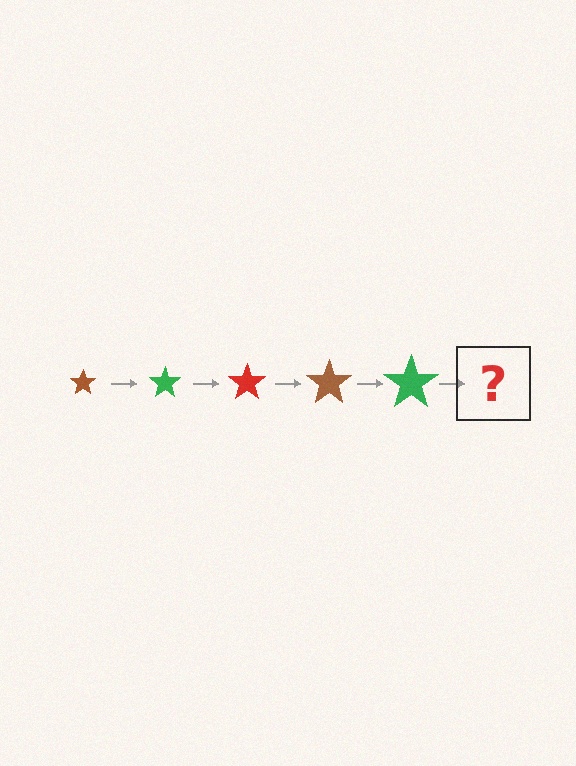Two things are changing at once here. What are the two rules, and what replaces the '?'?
The two rules are that the star grows larger each step and the color cycles through brown, green, and red. The '?' should be a red star, larger than the previous one.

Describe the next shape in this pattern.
It should be a red star, larger than the previous one.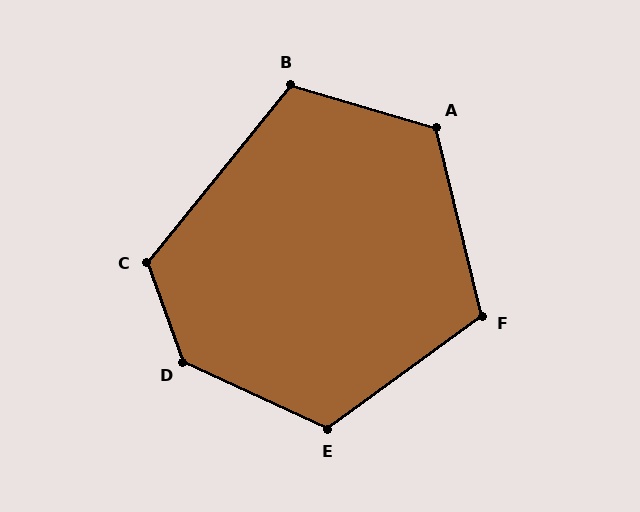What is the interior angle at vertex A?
Approximately 120 degrees (obtuse).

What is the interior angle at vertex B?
Approximately 113 degrees (obtuse).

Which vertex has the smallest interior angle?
F, at approximately 112 degrees.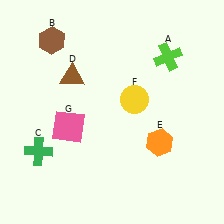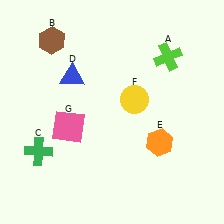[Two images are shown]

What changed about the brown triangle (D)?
In Image 1, D is brown. In Image 2, it changed to blue.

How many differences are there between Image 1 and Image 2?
There is 1 difference between the two images.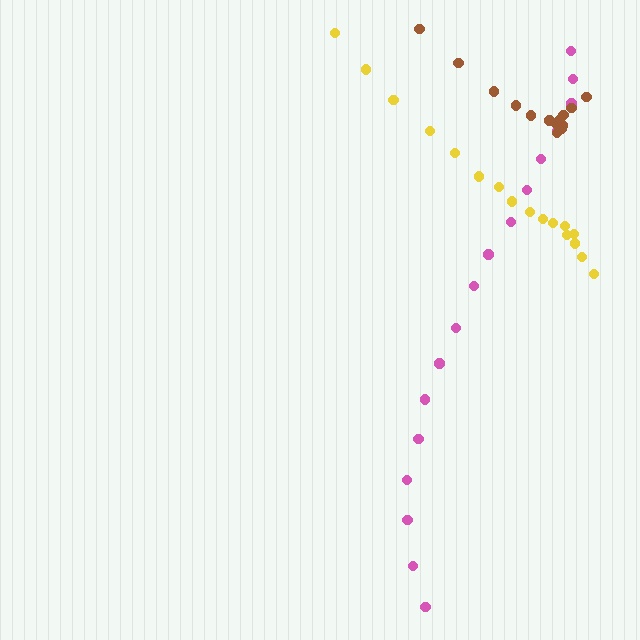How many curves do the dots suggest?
There are 3 distinct paths.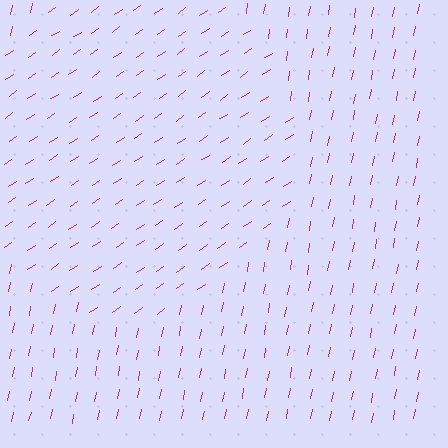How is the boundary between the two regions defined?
The boundary is defined purely by a change in line orientation (approximately 45 degrees difference). All lines are the same color and thickness.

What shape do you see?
I see a circle.